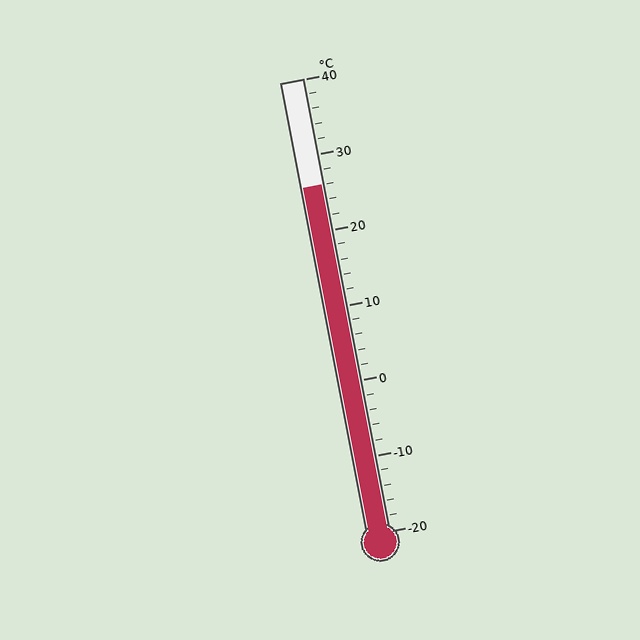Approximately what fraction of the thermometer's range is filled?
The thermometer is filled to approximately 75% of its range.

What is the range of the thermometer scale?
The thermometer scale ranges from -20°C to 40°C.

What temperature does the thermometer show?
The thermometer shows approximately 26°C.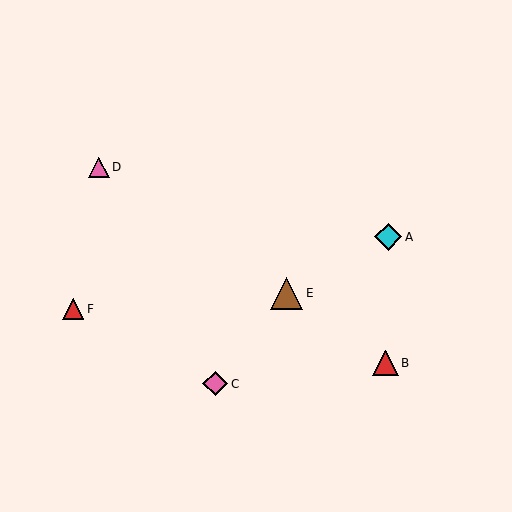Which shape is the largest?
The brown triangle (labeled E) is the largest.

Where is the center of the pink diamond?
The center of the pink diamond is at (215, 384).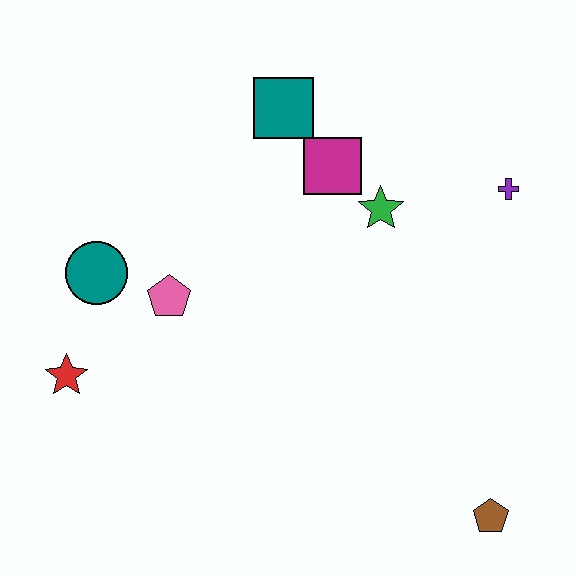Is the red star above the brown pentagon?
Yes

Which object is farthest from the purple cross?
The red star is farthest from the purple cross.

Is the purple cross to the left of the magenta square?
No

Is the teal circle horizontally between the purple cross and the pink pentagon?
No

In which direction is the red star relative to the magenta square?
The red star is to the left of the magenta square.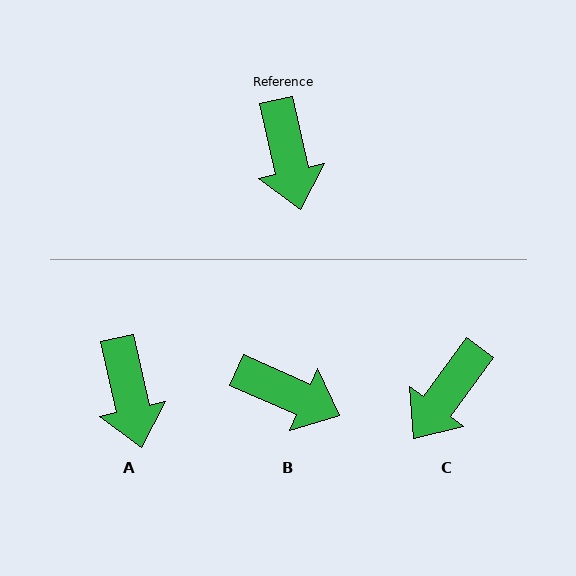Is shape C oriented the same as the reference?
No, it is off by about 49 degrees.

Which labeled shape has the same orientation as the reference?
A.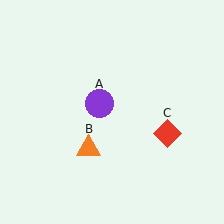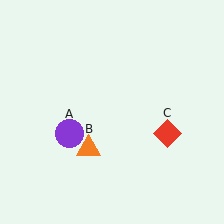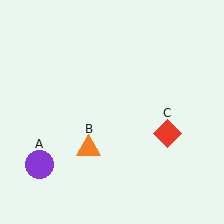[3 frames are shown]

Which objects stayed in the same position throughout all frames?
Orange triangle (object B) and red diamond (object C) remained stationary.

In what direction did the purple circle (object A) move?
The purple circle (object A) moved down and to the left.